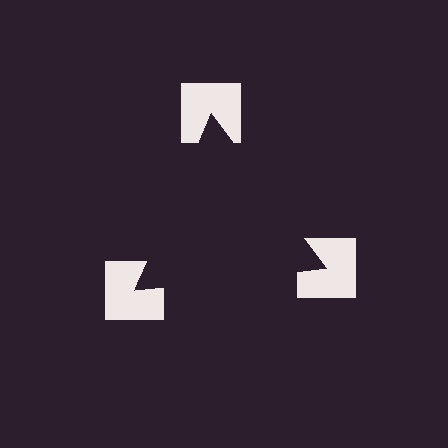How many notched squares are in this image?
There are 3 — one at each vertex of the illusory triangle.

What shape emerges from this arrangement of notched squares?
An illusory triangle — its edges are inferred from the aligned wedge cuts in the notched squares, not physically drawn.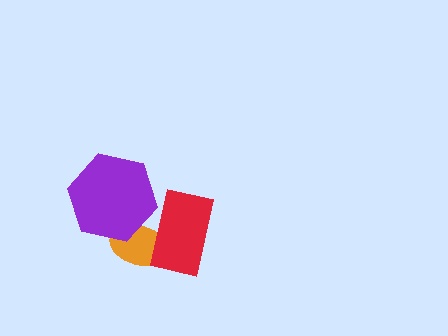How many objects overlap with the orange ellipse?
2 objects overlap with the orange ellipse.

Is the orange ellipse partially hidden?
Yes, it is partially covered by another shape.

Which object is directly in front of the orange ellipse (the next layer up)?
The red rectangle is directly in front of the orange ellipse.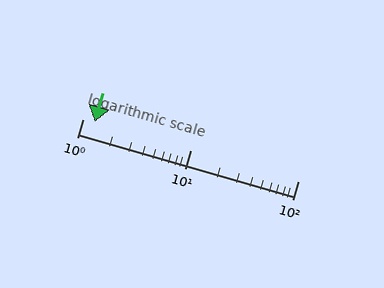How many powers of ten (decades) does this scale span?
The scale spans 2 decades, from 1 to 100.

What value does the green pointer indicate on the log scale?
The pointer indicates approximately 1.3.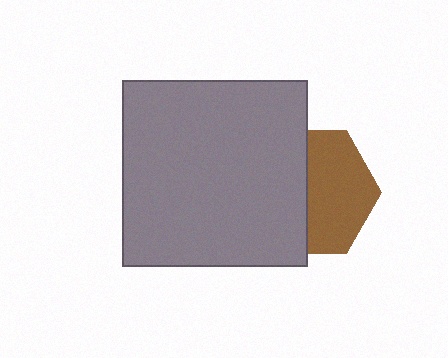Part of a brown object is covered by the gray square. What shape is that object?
It is a hexagon.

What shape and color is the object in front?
The object in front is a gray square.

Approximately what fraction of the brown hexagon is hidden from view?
Roughly 47% of the brown hexagon is hidden behind the gray square.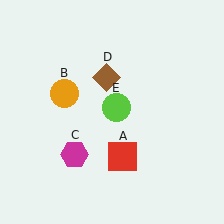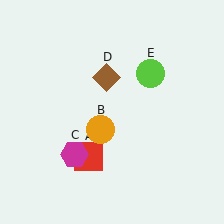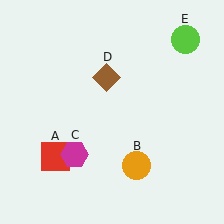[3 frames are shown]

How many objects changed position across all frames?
3 objects changed position: red square (object A), orange circle (object B), lime circle (object E).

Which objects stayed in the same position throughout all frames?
Magenta hexagon (object C) and brown diamond (object D) remained stationary.